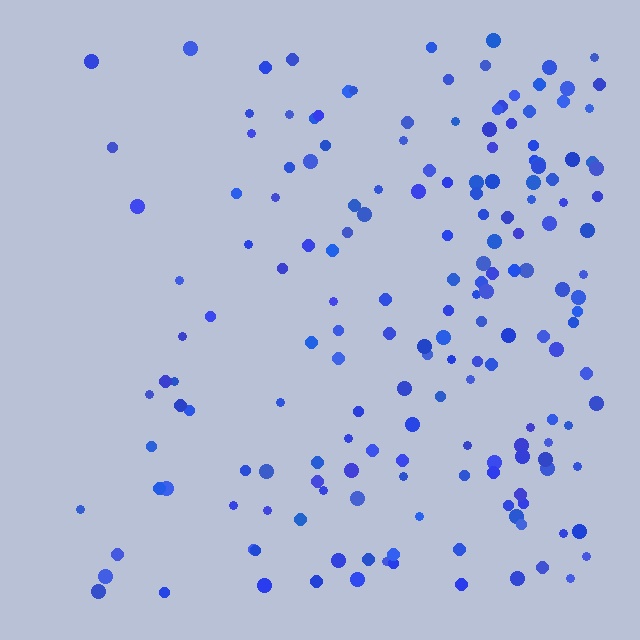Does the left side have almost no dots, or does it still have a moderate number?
Still a moderate number, just noticeably fewer than the right.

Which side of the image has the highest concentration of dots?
The right.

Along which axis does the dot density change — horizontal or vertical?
Horizontal.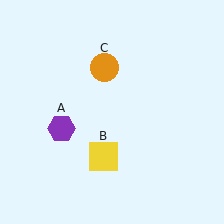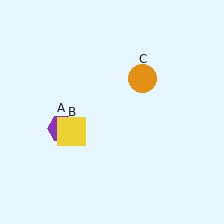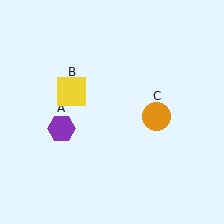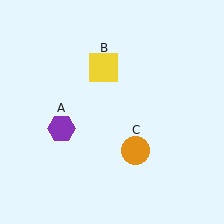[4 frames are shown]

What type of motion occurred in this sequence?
The yellow square (object B), orange circle (object C) rotated clockwise around the center of the scene.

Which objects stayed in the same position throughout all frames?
Purple hexagon (object A) remained stationary.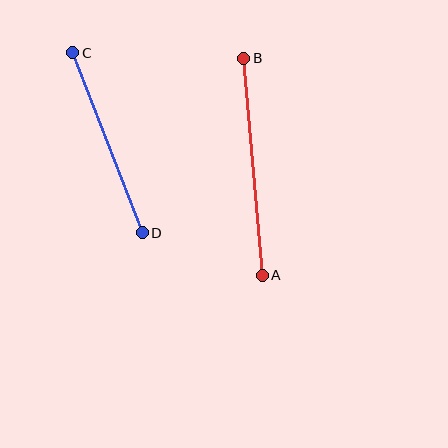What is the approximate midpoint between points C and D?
The midpoint is at approximately (107, 143) pixels.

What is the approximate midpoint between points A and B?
The midpoint is at approximately (253, 167) pixels.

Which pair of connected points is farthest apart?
Points A and B are farthest apart.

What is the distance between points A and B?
The distance is approximately 218 pixels.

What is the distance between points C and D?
The distance is approximately 193 pixels.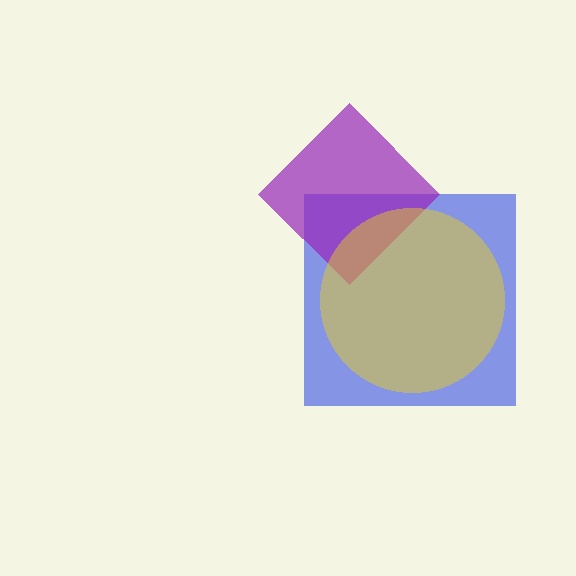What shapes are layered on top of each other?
The layered shapes are: a blue square, a purple diamond, a yellow circle.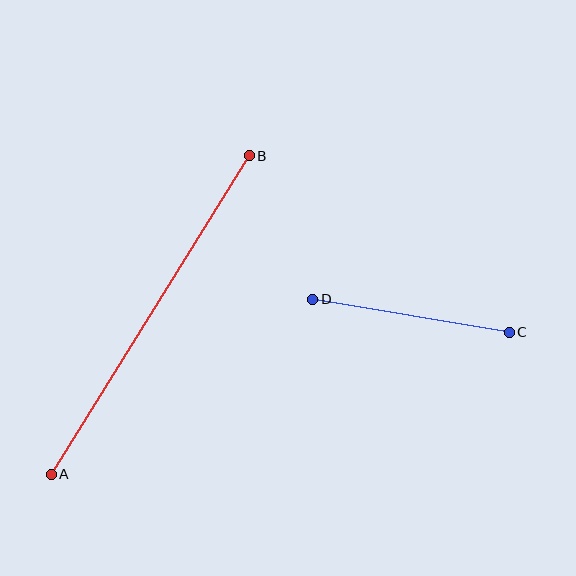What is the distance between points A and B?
The distance is approximately 375 pixels.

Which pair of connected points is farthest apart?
Points A and B are farthest apart.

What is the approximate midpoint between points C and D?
The midpoint is at approximately (411, 316) pixels.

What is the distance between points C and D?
The distance is approximately 199 pixels.